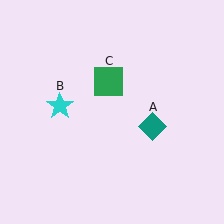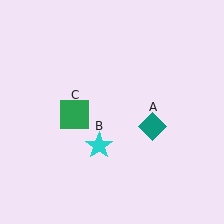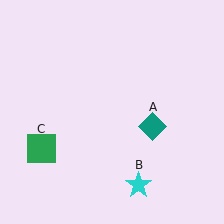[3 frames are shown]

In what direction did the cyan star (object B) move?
The cyan star (object B) moved down and to the right.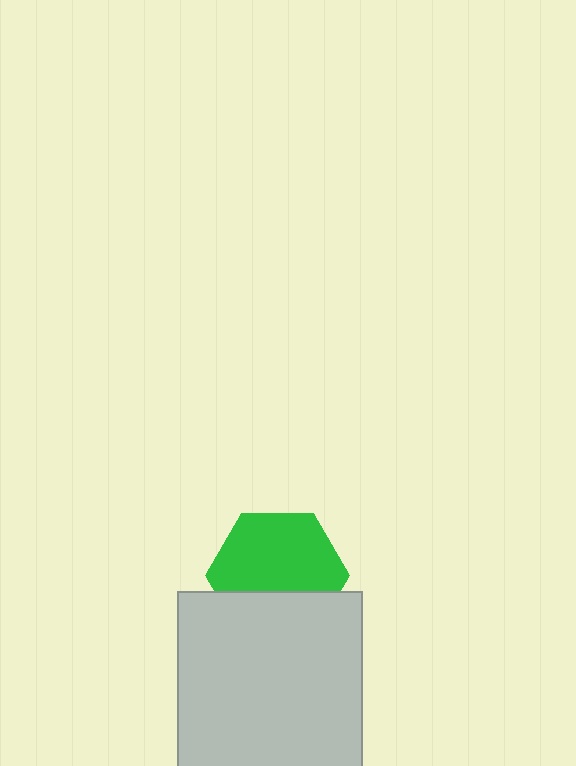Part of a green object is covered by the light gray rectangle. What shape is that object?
It is a hexagon.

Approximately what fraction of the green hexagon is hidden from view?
Roughly 34% of the green hexagon is hidden behind the light gray rectangle.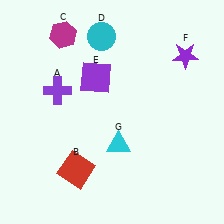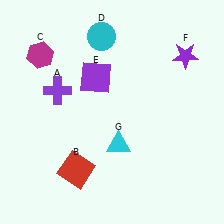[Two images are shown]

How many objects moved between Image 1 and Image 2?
1 object moved between the two images.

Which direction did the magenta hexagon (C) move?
The magenta hexagon (C) moved left.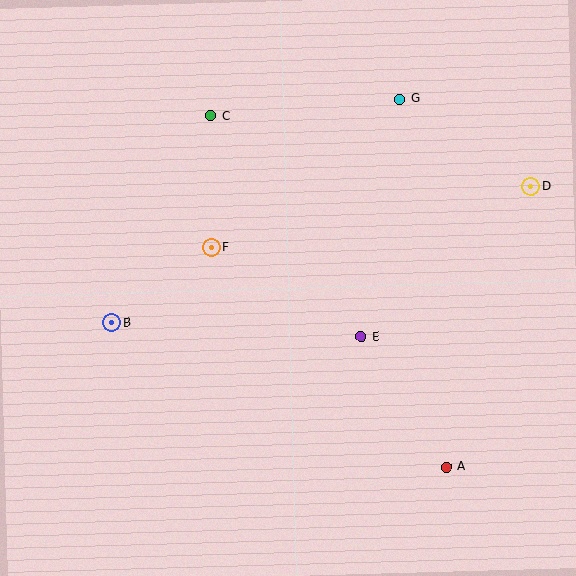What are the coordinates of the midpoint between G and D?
The midpoint between G and D is at (465, 143).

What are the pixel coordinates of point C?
Point C is at (211, 116).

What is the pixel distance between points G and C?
The distance between G and C is 190 pixels.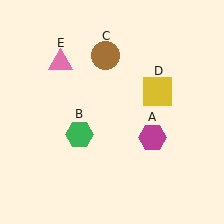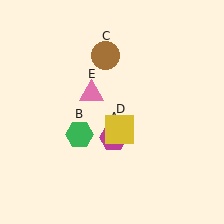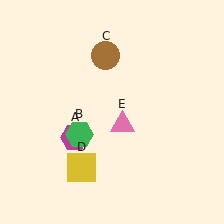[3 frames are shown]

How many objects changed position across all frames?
3 objects changed position: magenta hexagon (object A), yellow square (object D), pink triangle (object E).